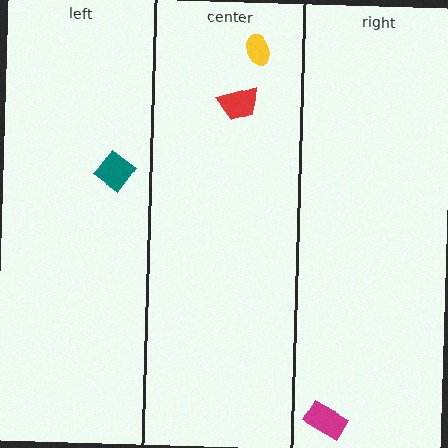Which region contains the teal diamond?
The left region.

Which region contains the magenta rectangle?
The right region.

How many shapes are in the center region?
2.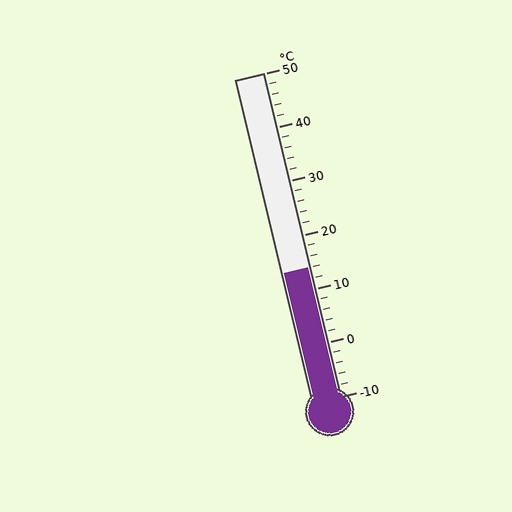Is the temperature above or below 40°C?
The temperature is below 40°C.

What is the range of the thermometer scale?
The thermometer scale ranges from -10°C to 50°C.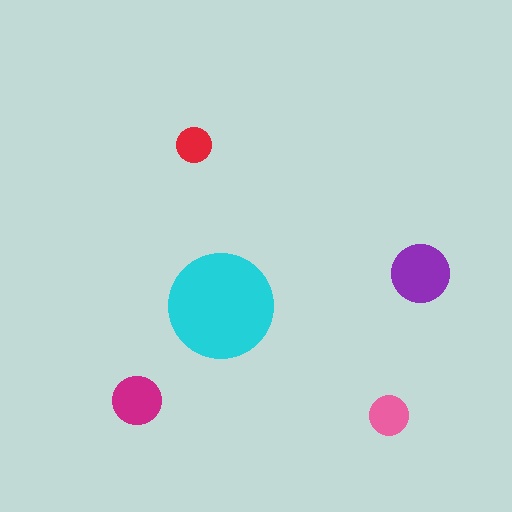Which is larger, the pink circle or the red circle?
The pink one.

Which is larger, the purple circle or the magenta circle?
The purple one.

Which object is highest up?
The red circle is topmost.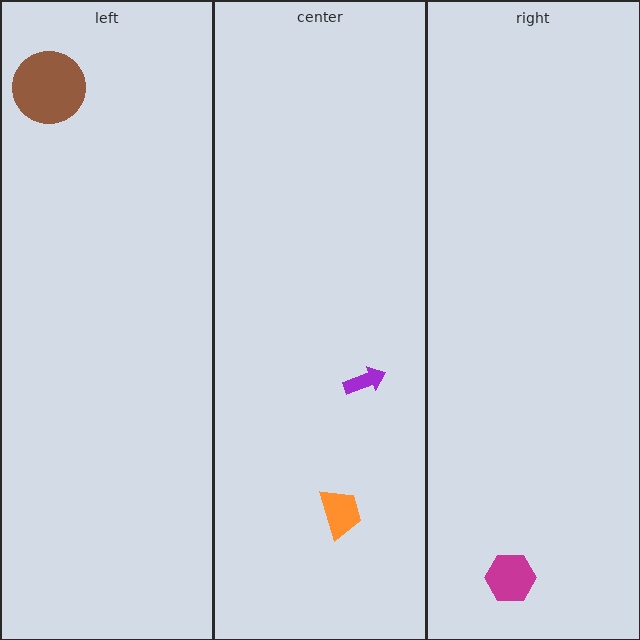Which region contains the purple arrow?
The center region.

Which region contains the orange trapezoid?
The center region.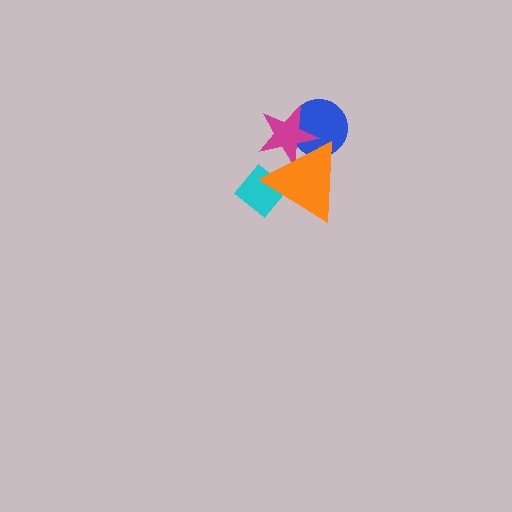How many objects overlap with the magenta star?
2 objects overlap with the magenta star.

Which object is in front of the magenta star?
The orange triangle is in front of the magenta star.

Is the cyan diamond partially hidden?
Yes, it is partially covered by another shape.